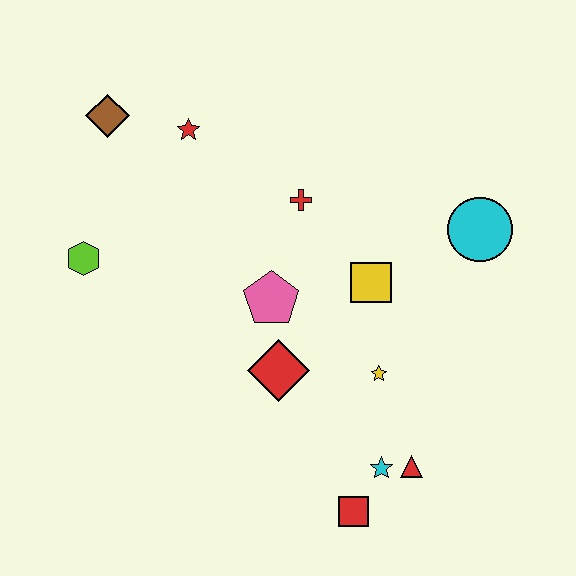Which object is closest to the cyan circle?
The yellow square is closest to the cyan circle.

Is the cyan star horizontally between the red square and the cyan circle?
Yes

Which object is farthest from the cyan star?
The brown diamond is farthest from the cyan star.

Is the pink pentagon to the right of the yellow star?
No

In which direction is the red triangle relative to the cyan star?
The red triangle is to the right of the cyan star.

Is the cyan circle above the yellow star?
Yes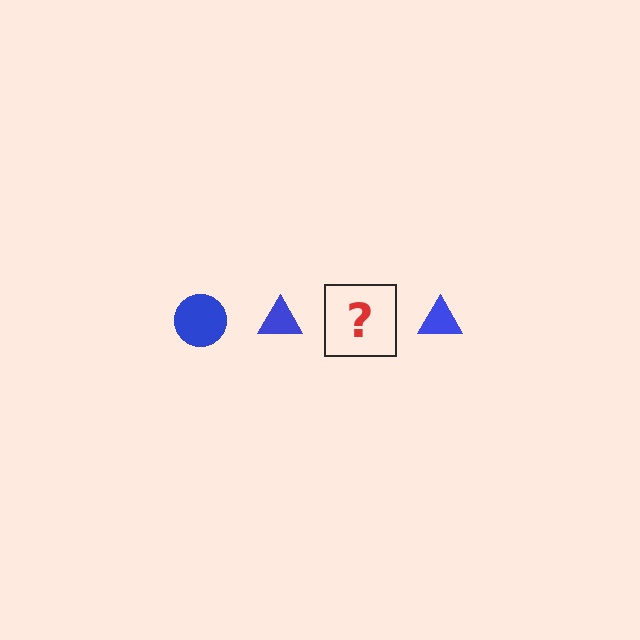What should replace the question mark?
The question mark should be replaced with a blue circle.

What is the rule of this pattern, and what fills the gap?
The rule is that the pattern cycles through circle, triangle shapes in blue. The gap should be filled with a blue circle.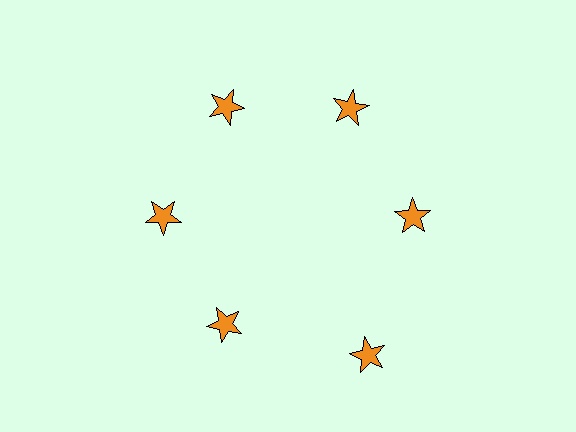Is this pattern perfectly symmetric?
No. The 6 orange stars are arranged in a ring, but one element near the 5 o'clock position is pushed outward from the center, breaking the 6-fold rotational symmetry.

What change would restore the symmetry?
The symmetry would be restored by moving it inward, back onto the ring so that all 6 stars sit at equal angles and equal distance from the center.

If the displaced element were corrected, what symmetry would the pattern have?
It would have 6-fold rotational symmetry — the pattern would map onto itself every 60 degrees.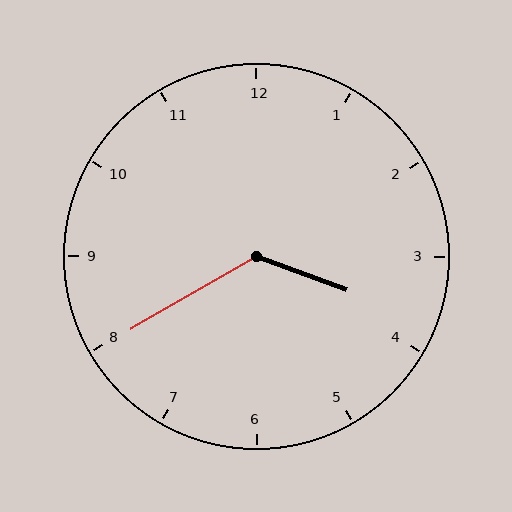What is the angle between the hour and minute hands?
Approximately 130 degrees.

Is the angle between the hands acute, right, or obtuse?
It is obtuse.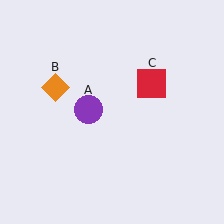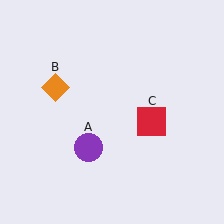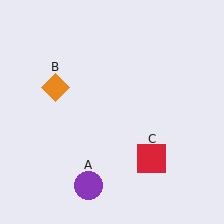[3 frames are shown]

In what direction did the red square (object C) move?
The red square (object C) moved down.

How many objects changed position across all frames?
2 objects changed position: purple circle (object A), red square (object C).